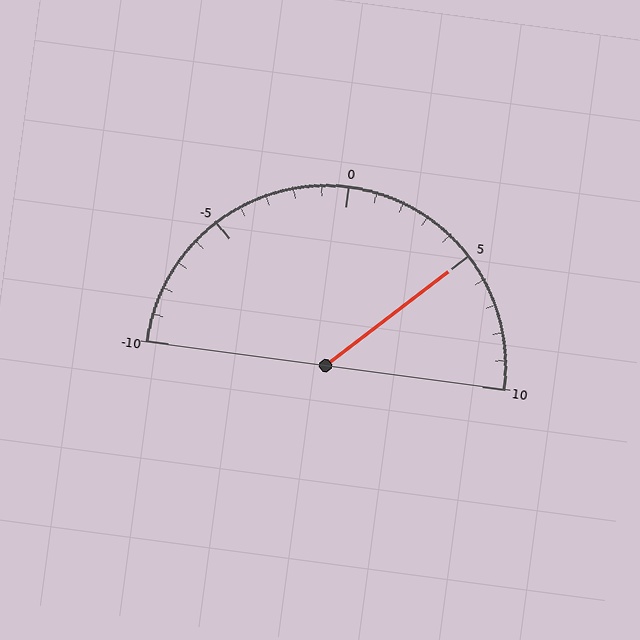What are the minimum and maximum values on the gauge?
The gauge ranges from -10 to 10.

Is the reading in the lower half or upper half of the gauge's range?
The reading is in the upper half of the range (-10 to 10).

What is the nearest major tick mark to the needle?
The nearest major tick mark is 5.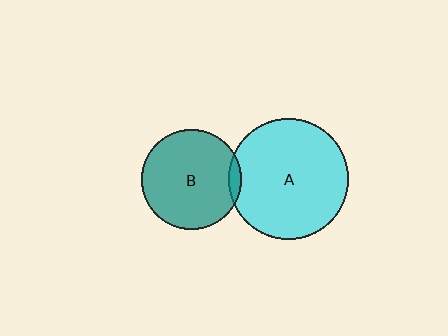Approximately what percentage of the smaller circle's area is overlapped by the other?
Approximately 5%.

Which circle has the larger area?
Circle A (cyan).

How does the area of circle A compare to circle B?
Approximately 1.5 times.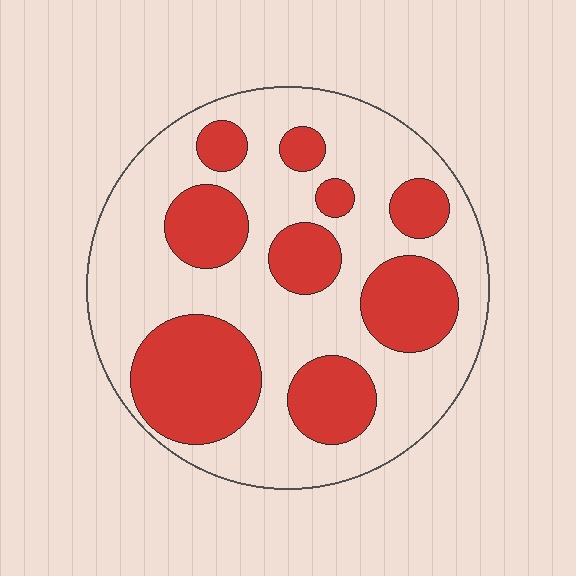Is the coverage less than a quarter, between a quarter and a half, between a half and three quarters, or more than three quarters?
Between a quarter and a half.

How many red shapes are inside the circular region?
9.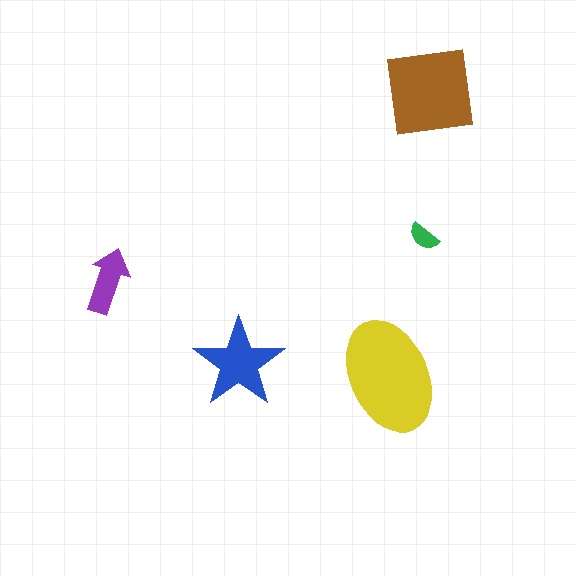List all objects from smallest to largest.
The green semicircle, the purple arrow, the blue star, the brown square, the yellow ellipse.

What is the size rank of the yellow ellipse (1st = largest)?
1st.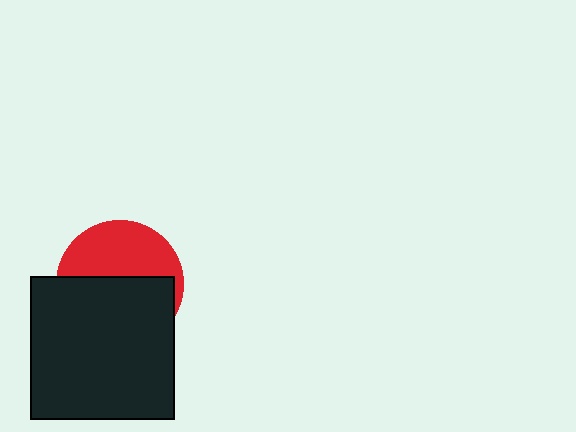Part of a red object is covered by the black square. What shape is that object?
It is a circle.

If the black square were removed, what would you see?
You would see the complete red circle.